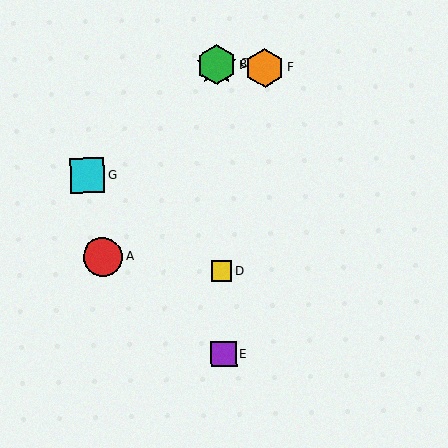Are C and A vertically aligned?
No, C is at x≈217 and A is at x≈103.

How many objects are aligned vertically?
4 objects (B, C, D, E) are aligned vertically.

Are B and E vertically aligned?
Yes, both are at x≈217.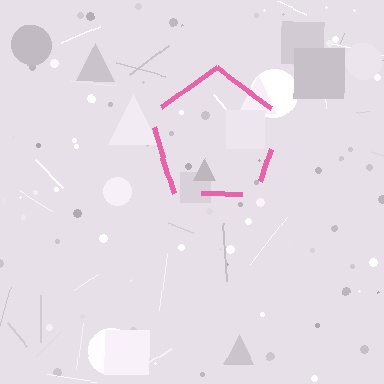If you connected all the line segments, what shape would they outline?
They would outline a pentagon.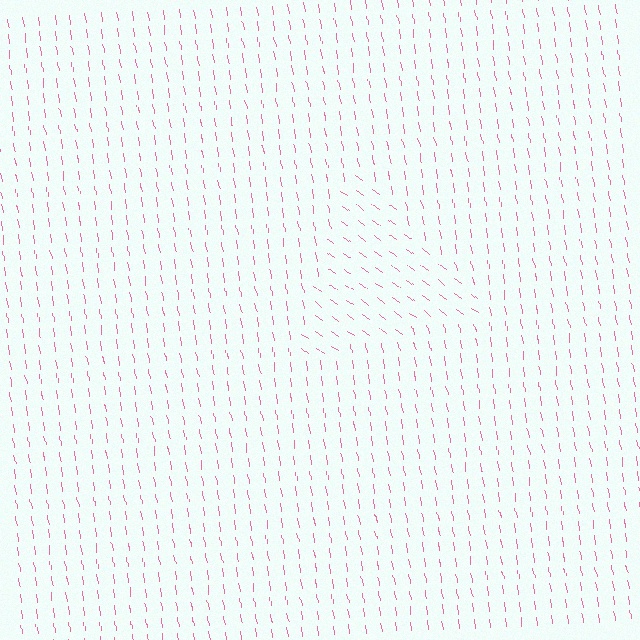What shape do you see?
I see a triangle.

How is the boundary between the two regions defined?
The boundary is defined purely by a change in line orientation (approximately 45 degrees difference). All lines are the same color and thickness.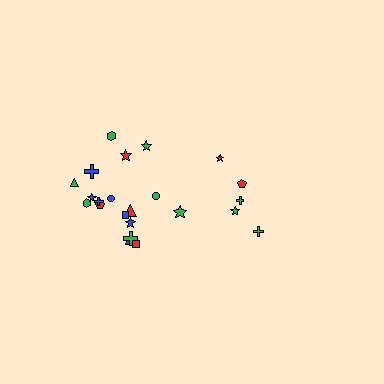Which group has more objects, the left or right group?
The left group.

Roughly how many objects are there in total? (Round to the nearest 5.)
Roughly 25 objects in total.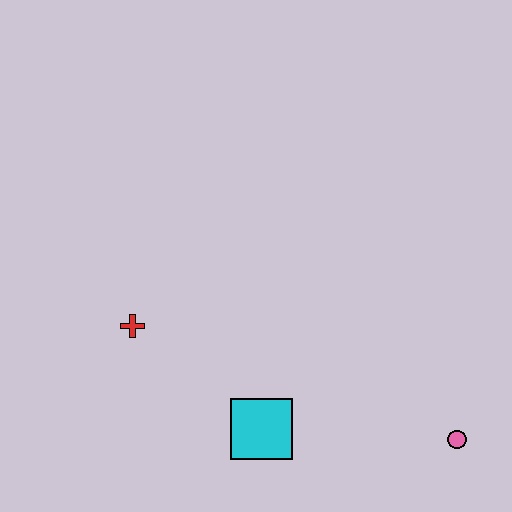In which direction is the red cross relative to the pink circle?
The red cross is to the left of the pink circle.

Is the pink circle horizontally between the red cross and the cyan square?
No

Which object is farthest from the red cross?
The pink circle is farthest from the red cross.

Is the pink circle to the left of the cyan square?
No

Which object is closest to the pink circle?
The cyan square is closest to the pink circle.